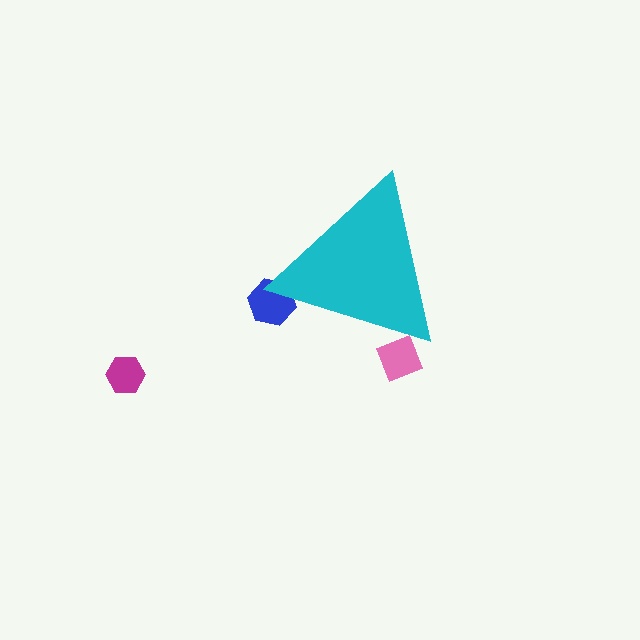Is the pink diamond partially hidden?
Yes, the pink diamond is partially hidden behind the cyan triangle.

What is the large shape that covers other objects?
A cyan triangle.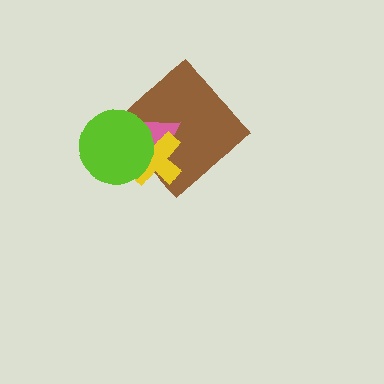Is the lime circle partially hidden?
No, no other shape covers it.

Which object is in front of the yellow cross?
The lime circle is in front of the yellow cross.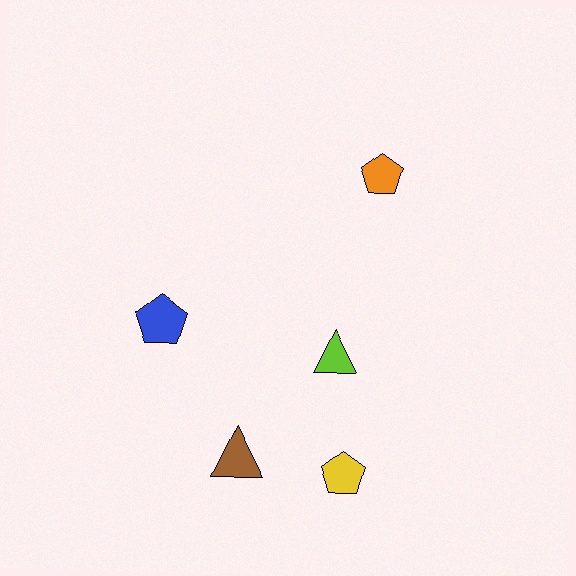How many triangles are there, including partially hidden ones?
There are 2 triangles.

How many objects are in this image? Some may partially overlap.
There are 5 objects.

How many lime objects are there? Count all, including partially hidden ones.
There is 1 lime object.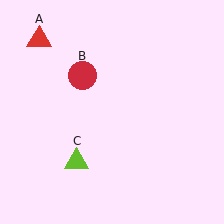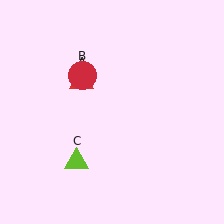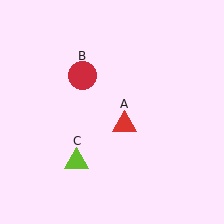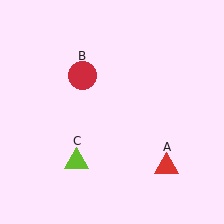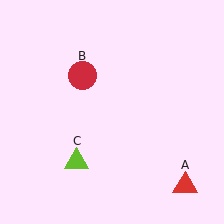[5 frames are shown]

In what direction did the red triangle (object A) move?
The red triangle (object A) moved down and to the right.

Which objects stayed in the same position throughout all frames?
Red circle (object B) and lime triangle (object C) remained stationary.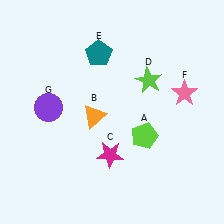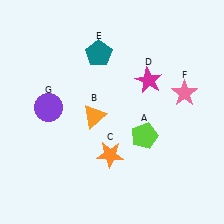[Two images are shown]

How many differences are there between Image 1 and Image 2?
There are 2 differences between the two images.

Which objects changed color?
C changed from magenta to orange. D changed from lime to magenta.